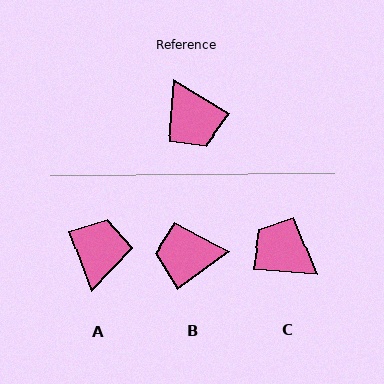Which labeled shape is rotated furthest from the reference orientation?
C, about 153 degrees away.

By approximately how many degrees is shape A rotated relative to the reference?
Approximately 141 degrees counter-clockwise.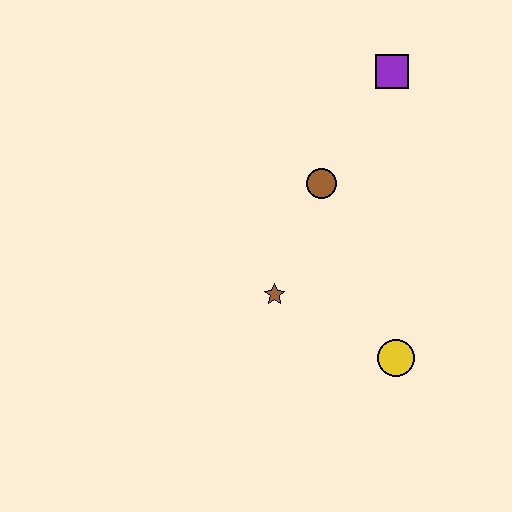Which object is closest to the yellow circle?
The brown star is closest to the yellow circle.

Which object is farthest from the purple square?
The yellow circle is farthest from the purple square.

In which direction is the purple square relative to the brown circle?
The purple square is above the brown circle.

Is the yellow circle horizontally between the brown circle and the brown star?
No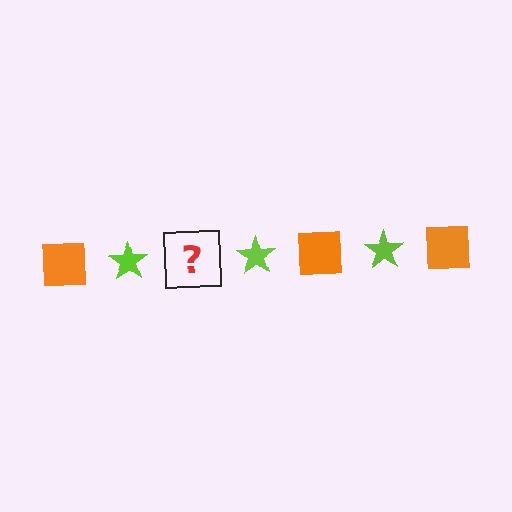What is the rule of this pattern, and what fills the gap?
The rule is that the pattern alternates between orange square and lime star. The gap should be filled with an orange square.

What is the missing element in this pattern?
The missing element is an orange square.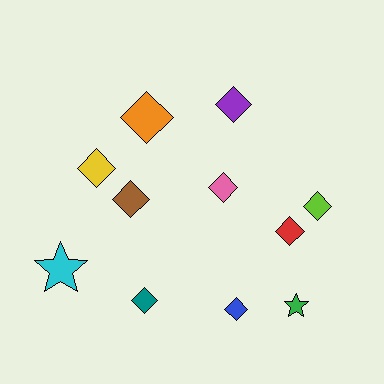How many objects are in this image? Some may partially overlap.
There are 11 objects.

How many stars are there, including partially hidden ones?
There are 2 stars.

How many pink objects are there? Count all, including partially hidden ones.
There is 1 pink object.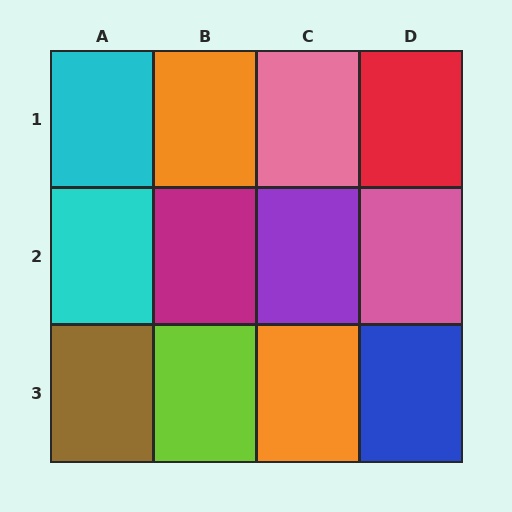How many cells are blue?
1 cell is blue.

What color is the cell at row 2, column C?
Purple.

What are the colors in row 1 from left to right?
Cyan, orange, pink, red.